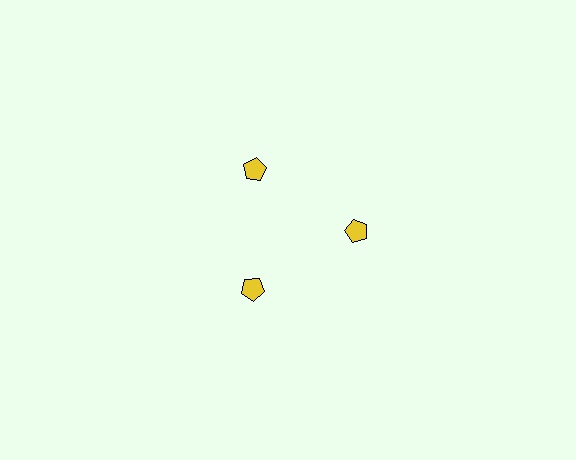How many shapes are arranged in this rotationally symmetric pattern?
There are 3 shapes, arranged in 3 groups of 1.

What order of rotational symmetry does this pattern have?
This pattern has 3-fold rotational symmetry.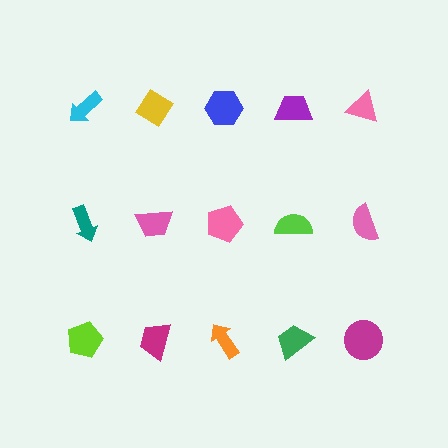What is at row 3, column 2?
A magenta trapezoid.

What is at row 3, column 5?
A magenta circle.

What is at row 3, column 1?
A lime pentagon.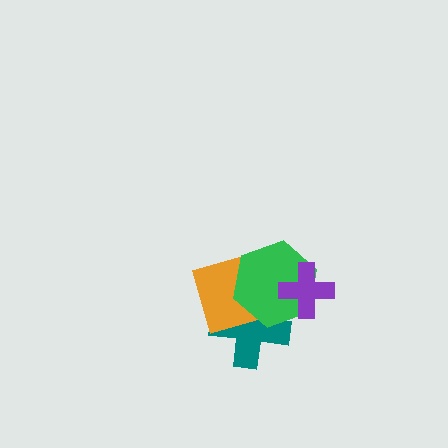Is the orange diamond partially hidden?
Yes, it is partially covered by another shape.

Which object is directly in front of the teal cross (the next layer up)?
The orange diamond is directly in front of the teal cross.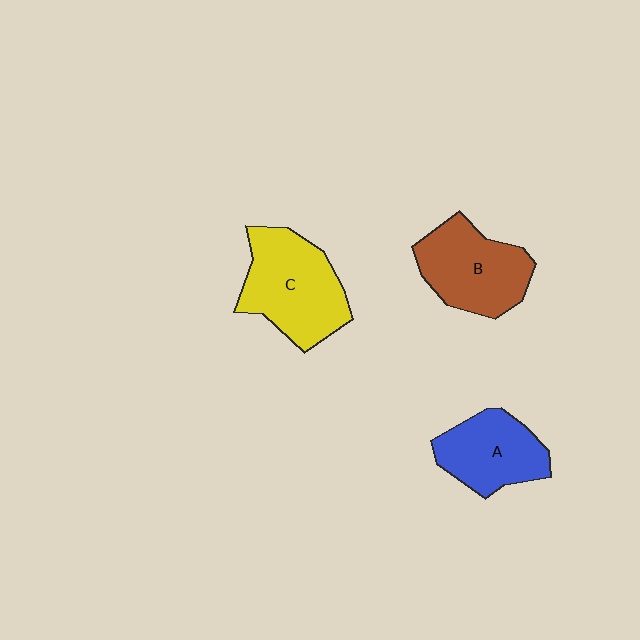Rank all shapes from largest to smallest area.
From largest to smallest: C (yellow), B (brown), A (blue).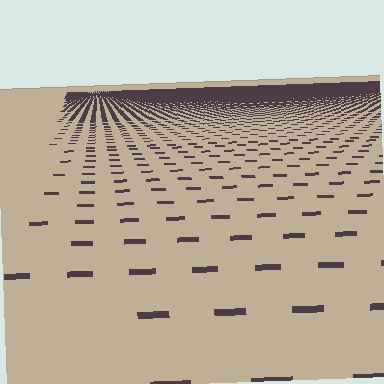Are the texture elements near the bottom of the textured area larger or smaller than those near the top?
Larger. Near the bottom, elements are closer to the viewer and appear at a bigger on-screen size.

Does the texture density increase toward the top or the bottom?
Density increases toward the top.